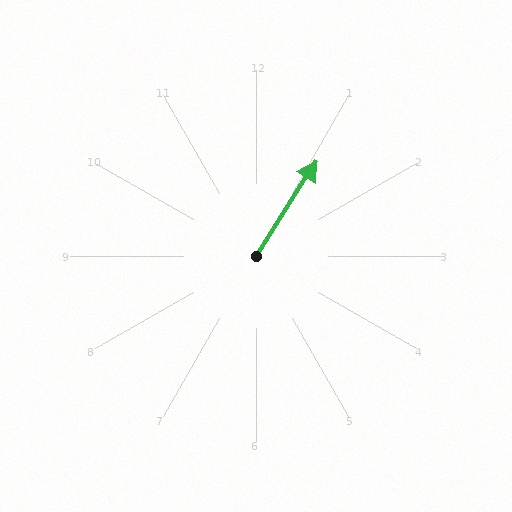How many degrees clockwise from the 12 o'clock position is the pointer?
Approximately 32 degrees.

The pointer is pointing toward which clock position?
Roughly 1 o'clock.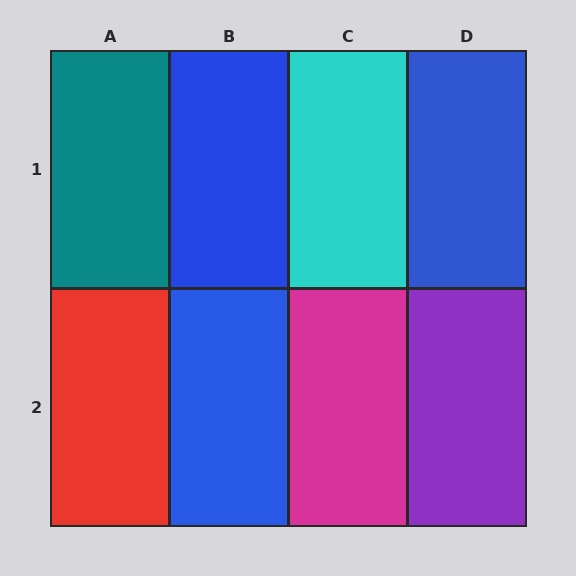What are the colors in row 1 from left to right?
Teal, blue, cyan, blue.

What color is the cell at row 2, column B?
Blue.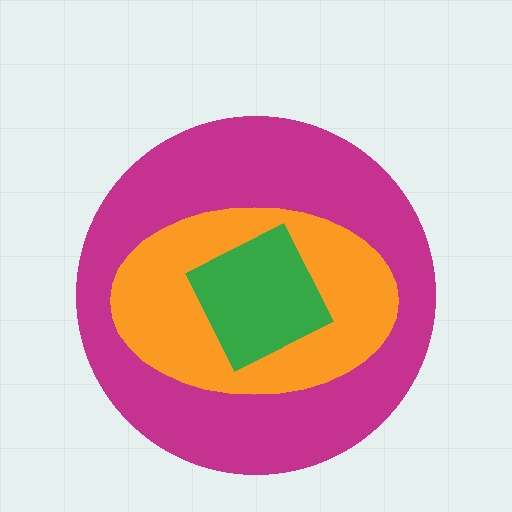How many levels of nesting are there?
3.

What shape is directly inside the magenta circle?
The orange ellipse.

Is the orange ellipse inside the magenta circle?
Yes.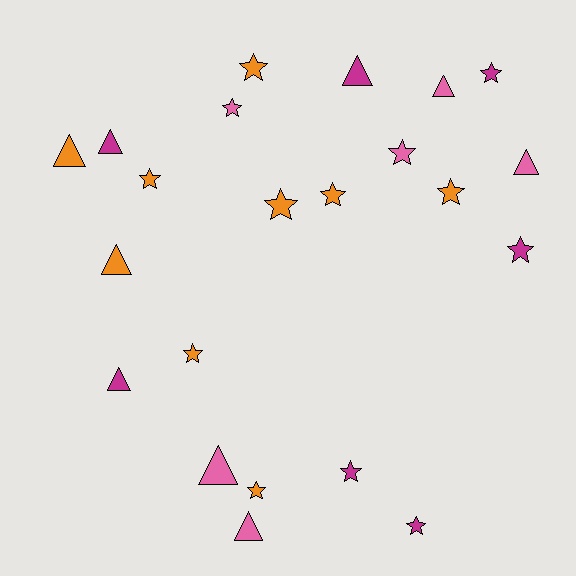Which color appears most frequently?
Orange, with 9 objects.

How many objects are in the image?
There are 22 objects.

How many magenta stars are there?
There are 4 magenta stars.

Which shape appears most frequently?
Star, with 13 objects.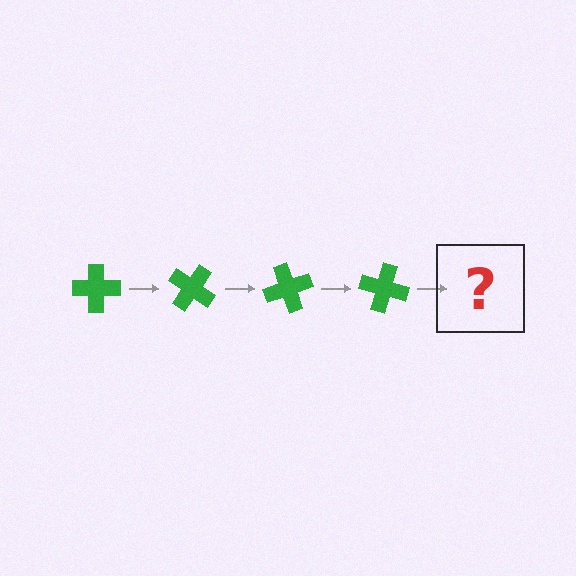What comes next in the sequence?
The next element should be a green cross rotated 140 degrees.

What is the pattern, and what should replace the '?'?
The pattern is that the cross rotates 35 degrees each step. The '?' should be a green cross rotated 140 degrees.